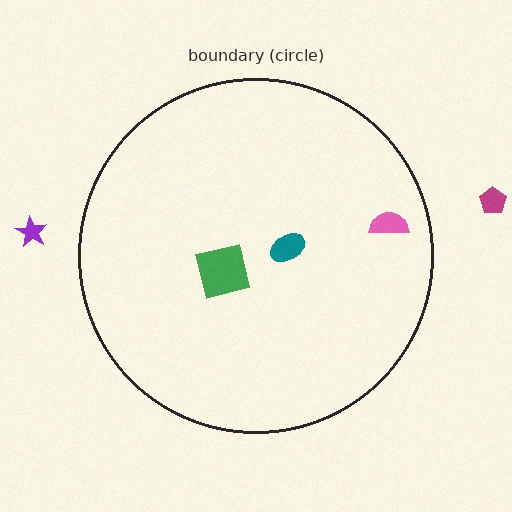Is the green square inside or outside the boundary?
Inside.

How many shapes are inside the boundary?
3 inside, 2 outside.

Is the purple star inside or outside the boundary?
Outside.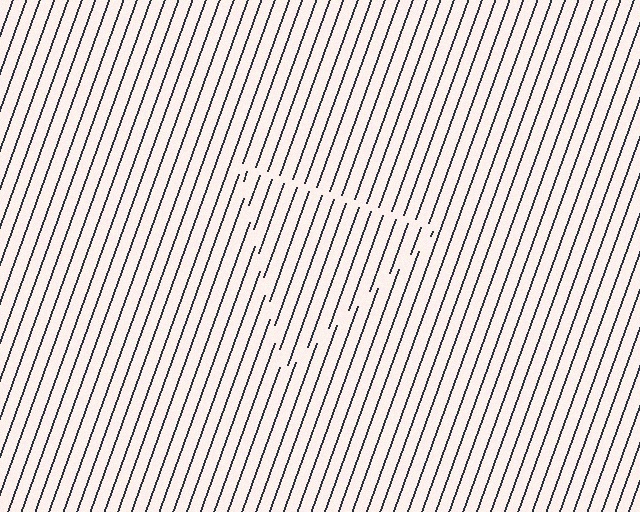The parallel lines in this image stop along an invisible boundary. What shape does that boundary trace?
An illusory triangle. The interior of the shape contains the same grating, shifted by half a period — the contour is defined by the phase discontinuity where line-ends from the inner and outer gratings abut.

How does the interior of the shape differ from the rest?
The interior of the shape contains the same grating, shifted by half a period — the contour is defined by the phase discontinuity where line-ends from the inner and outer gratings abut.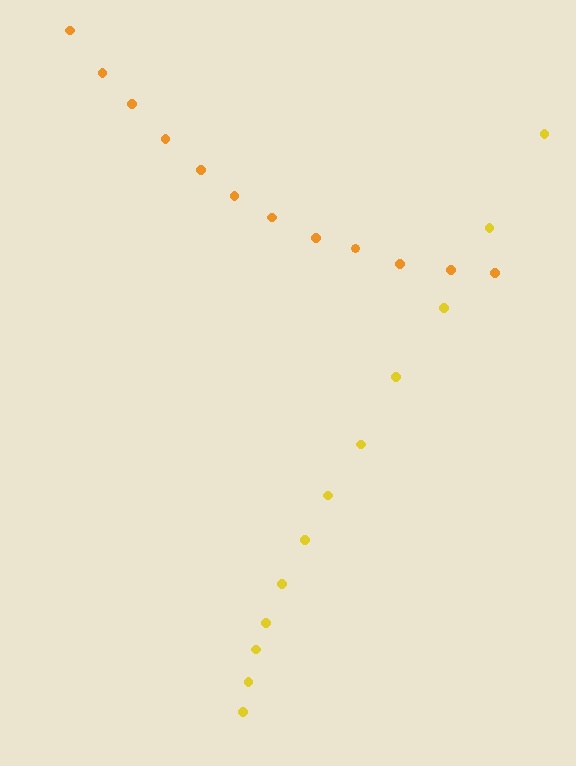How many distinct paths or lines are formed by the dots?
There are 2 distinct paths.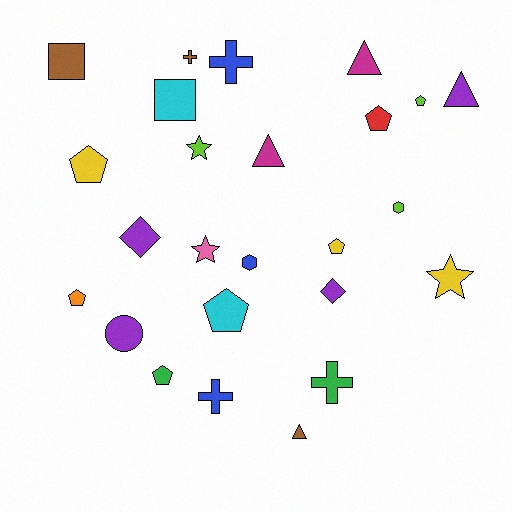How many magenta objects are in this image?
There are 2 magenta objects.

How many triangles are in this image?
There are 4 triangles.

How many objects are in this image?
There are 25 objects.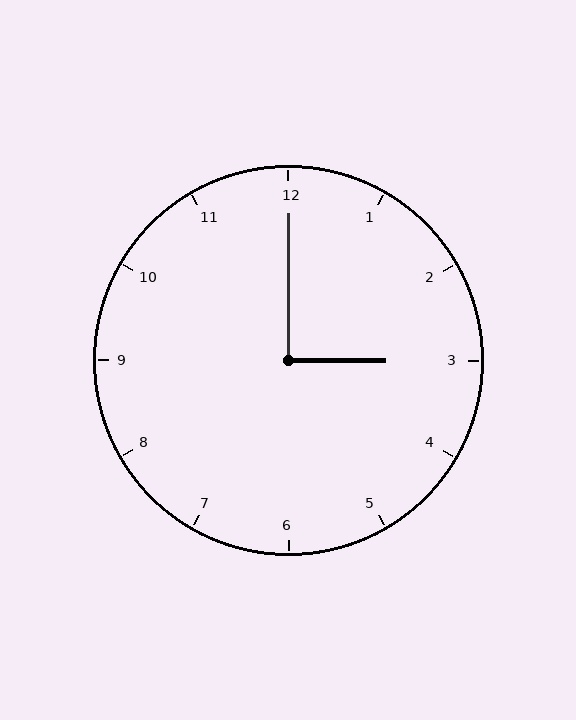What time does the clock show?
3:00.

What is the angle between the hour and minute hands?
Approximately 90 degrees.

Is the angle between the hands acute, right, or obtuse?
It is right.